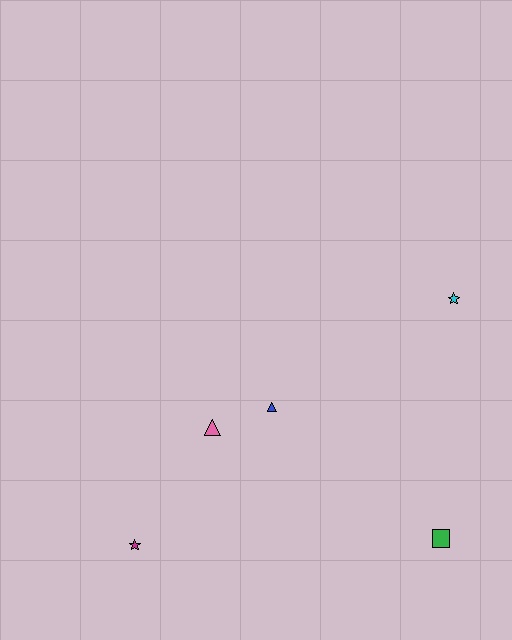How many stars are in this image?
There are 2 stars.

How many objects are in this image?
There are 5 objects.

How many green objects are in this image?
There is 1 green object.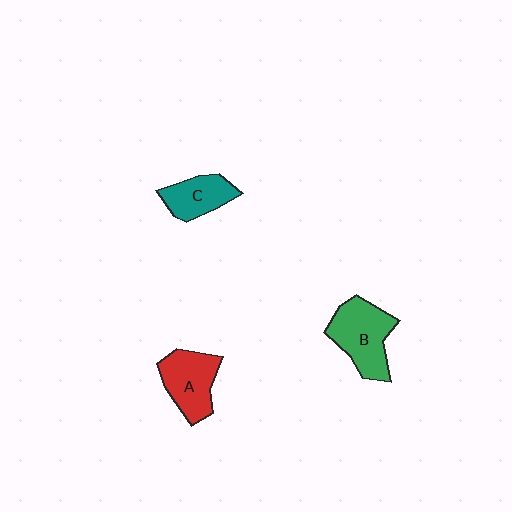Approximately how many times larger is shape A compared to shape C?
Approximately 1.3 times.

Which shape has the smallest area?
Shape C (teal).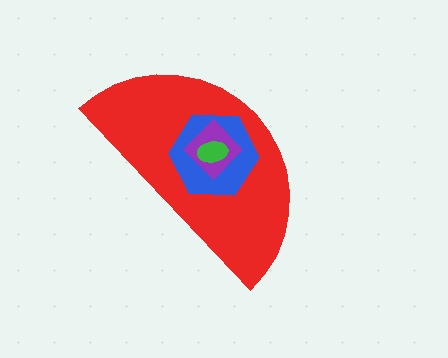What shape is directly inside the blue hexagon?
The purple diamond.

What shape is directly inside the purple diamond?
The green ellipse.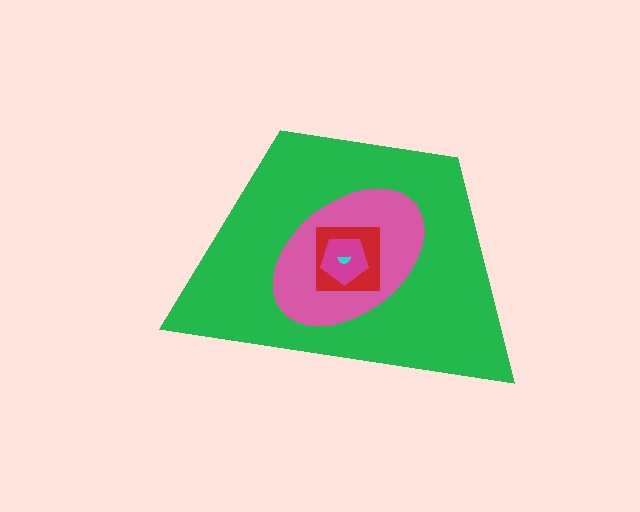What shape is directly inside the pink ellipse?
The red square.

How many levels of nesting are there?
5.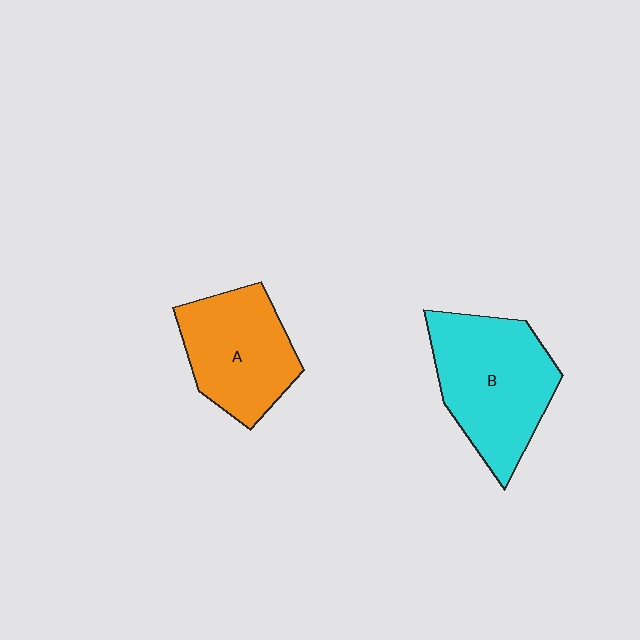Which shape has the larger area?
Shape B (cyan).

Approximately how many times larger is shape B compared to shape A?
Approximately 1.2 times.